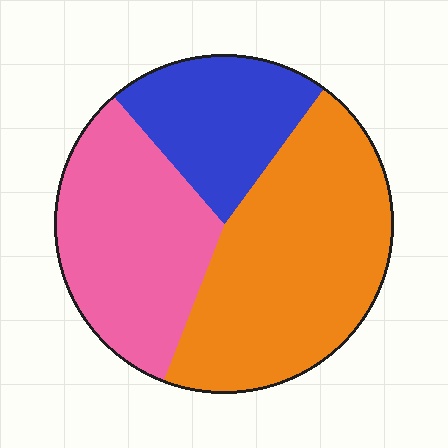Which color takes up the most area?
Orange, at roughly 45%.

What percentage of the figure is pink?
Pink covers roughly 35% of the figure.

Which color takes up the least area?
Blue, at roughly 20%.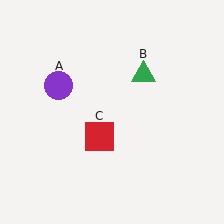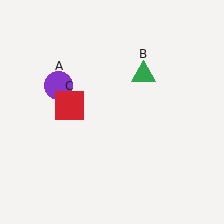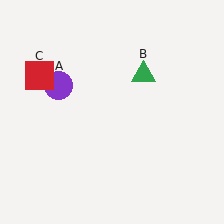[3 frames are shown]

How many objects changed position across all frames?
1 object changed position: red square (object C).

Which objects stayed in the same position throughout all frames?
Purple circle (object A) and green triangle (object B) remained stationary.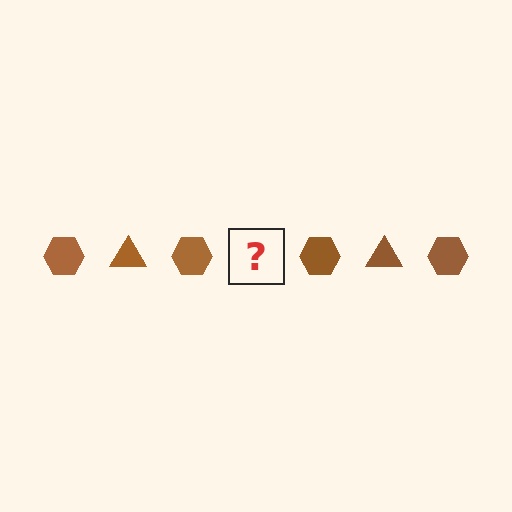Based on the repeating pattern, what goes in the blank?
The blank should be a brown triangle.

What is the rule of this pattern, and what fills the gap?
The rule is that the pattern cycles through hexagon, triangle shapes in brown. The gap should be filled with a brown triangle.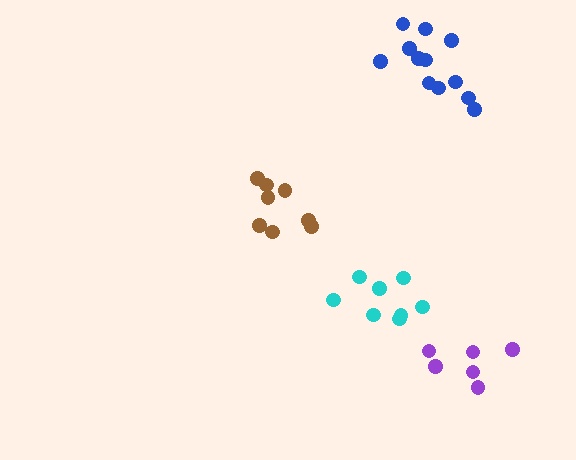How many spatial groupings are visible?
There are 4 spatial groupings.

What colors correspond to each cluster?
The clusters are colored: cyan, blue, purple, brown.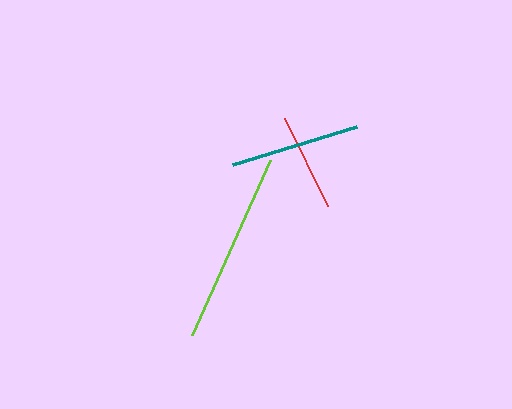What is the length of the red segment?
The red segment is approximately 98 pixels long.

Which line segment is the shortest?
The red line is the shortest at approximately 98 pixels.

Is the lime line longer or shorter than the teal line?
The lime line is longer than the teal line.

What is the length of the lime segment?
The lime segment is approximately 192 pixels long.